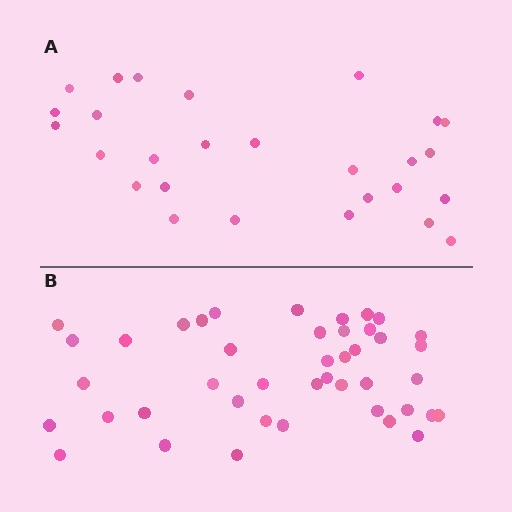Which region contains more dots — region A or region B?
Region B (the bottom region) has more dots.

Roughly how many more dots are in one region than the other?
Region B has approximately 15 more dots than region A.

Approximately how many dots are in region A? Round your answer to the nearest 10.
About 30 dots. (The exact count is 27, which rounds to 30.)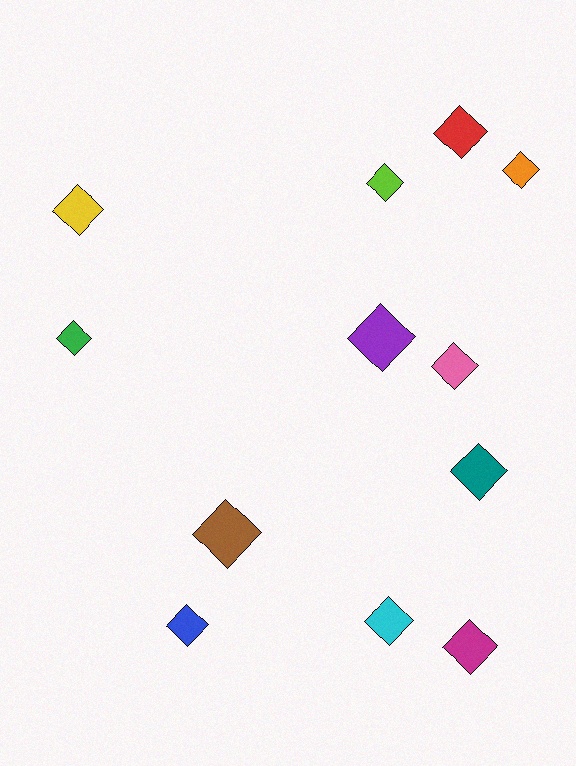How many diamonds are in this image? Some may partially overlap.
There are 12 diamonds.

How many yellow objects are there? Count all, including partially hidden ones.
There is 1 yellow object.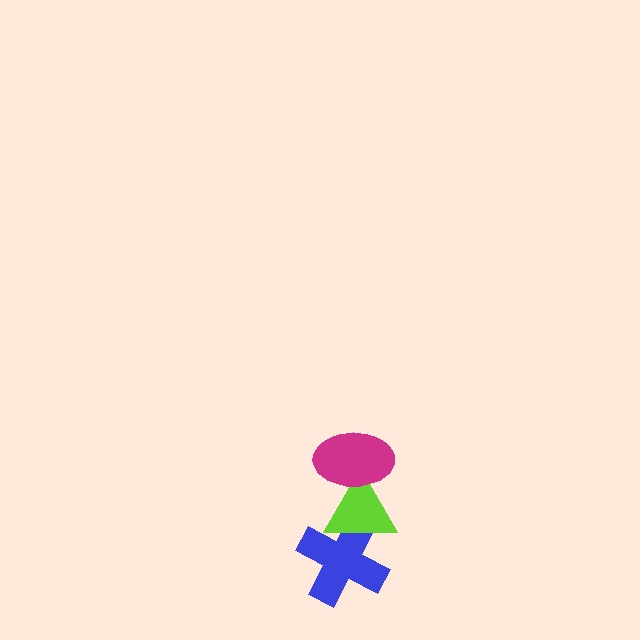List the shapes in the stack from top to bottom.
From top to bottom: the magenta ellipse, the lime triangle, the blue cross.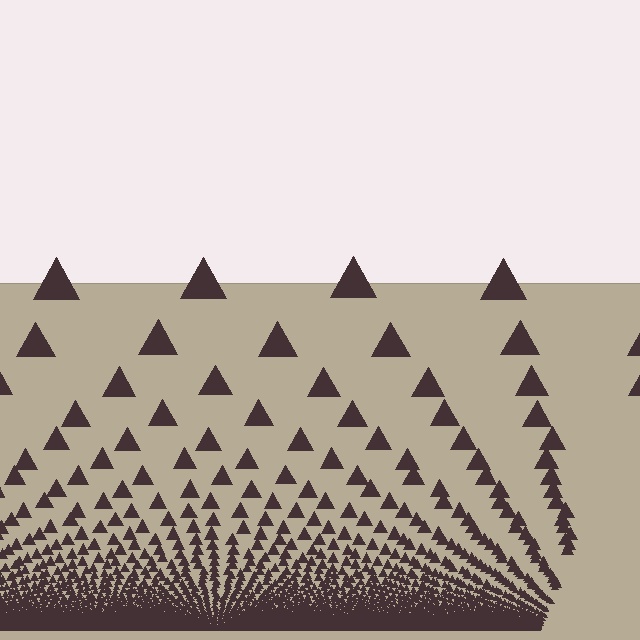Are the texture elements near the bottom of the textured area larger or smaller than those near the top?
Smaller. The gradient is inverted — elements near the bottom are smaller and denser.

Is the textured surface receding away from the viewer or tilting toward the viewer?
The surface appears to tilt toward the viewer. Texture elements get larger and sparser toward the top.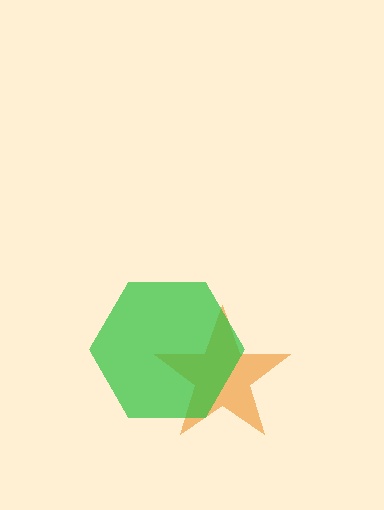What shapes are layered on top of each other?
The layered shapes are: an orange star, a green hexagon.